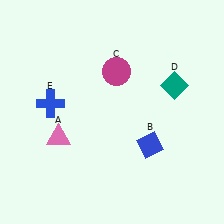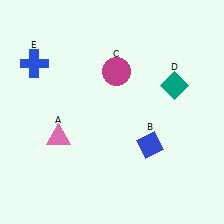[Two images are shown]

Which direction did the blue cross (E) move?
The blue cross (E) moved up.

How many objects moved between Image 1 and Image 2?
1 object moved between the two images.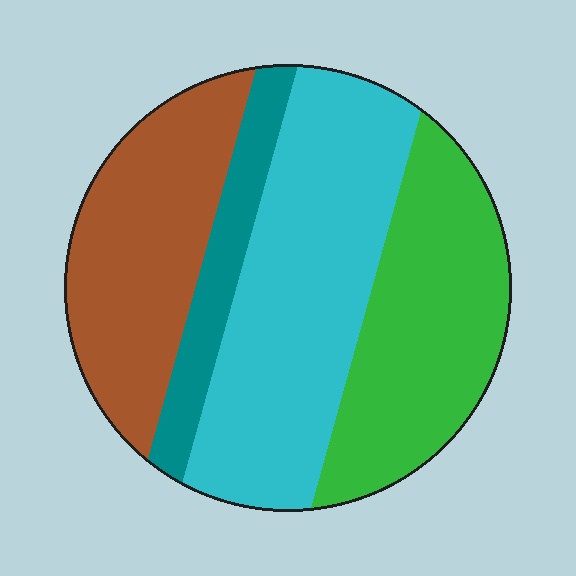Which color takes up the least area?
Teal, at roughly 10%.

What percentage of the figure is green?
Green covers 27% of the figure.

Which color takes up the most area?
Cyan, at roughly 35%.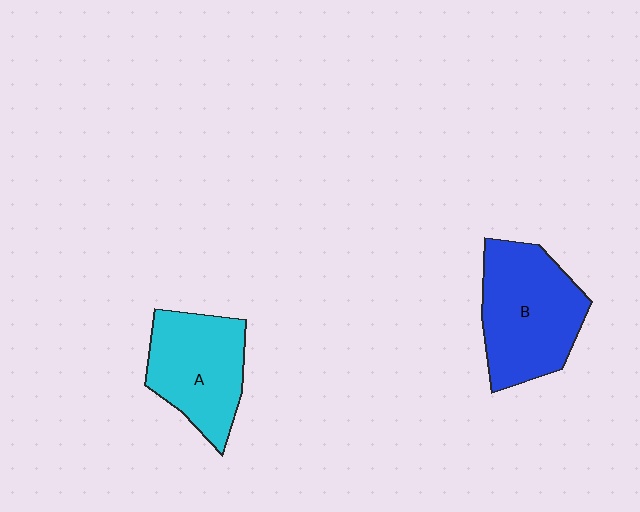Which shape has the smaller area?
Shape A (cyan).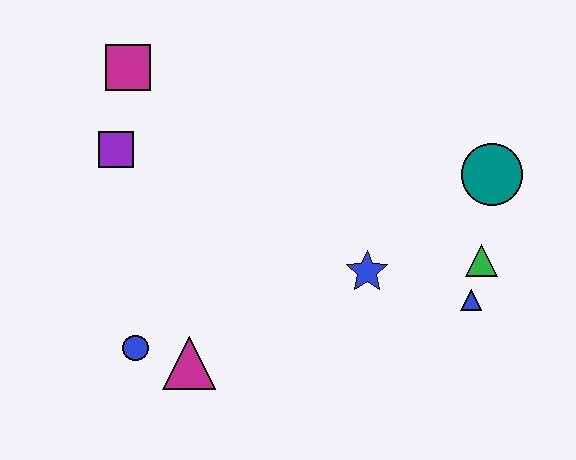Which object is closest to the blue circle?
The magenta triangle is closest to the blue circle.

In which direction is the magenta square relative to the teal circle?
The magenta square is to the left of the teal circle.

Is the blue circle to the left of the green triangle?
Yes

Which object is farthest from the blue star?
The magenta square is farthest from the blue star.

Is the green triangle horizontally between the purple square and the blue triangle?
No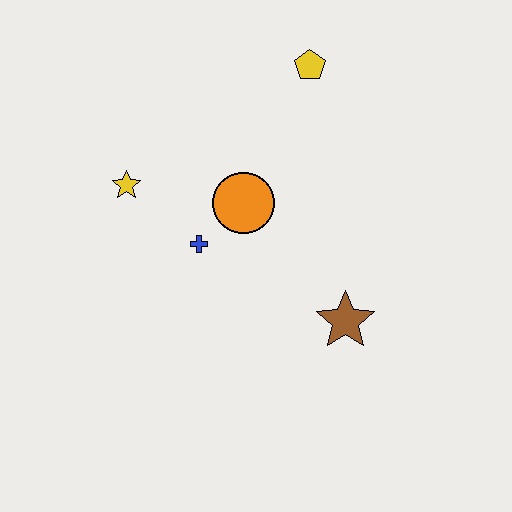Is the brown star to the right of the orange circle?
Yes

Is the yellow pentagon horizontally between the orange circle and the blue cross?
No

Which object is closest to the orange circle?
The blue cross is closest to the orange circle.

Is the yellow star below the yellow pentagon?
Yes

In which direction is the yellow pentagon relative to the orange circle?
The yellow pentagon is above the orange circle.